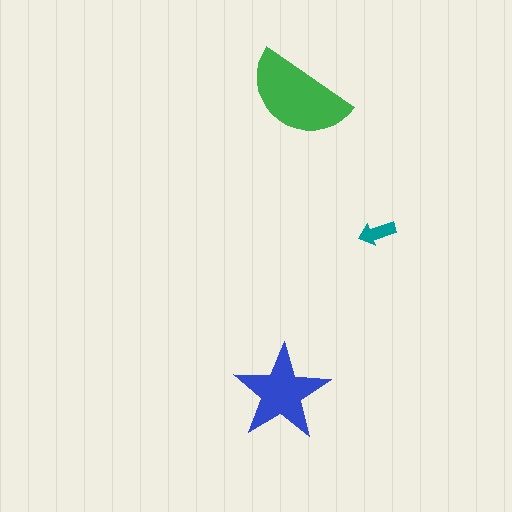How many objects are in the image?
There are 3 objects in the image.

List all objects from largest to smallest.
The green semicircle, the blue star, the teal arrow.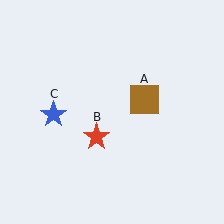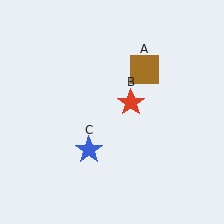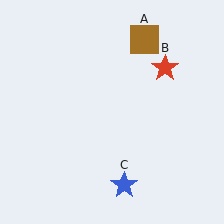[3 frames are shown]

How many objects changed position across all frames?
3 objects changed position: brown square (object A), red star (object B), blue star (object C).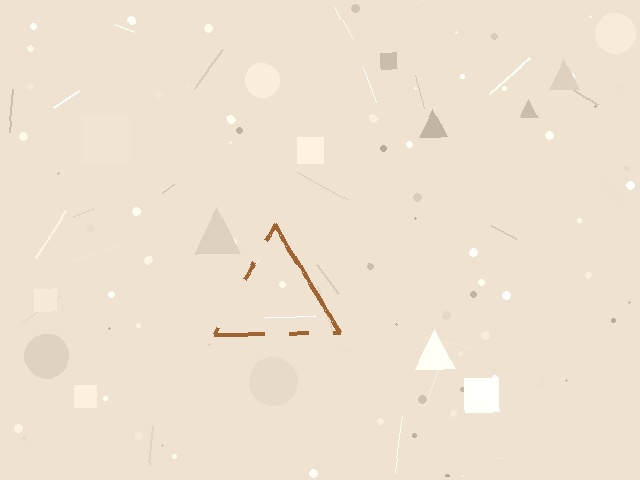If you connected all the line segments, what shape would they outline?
They would outline a triangle.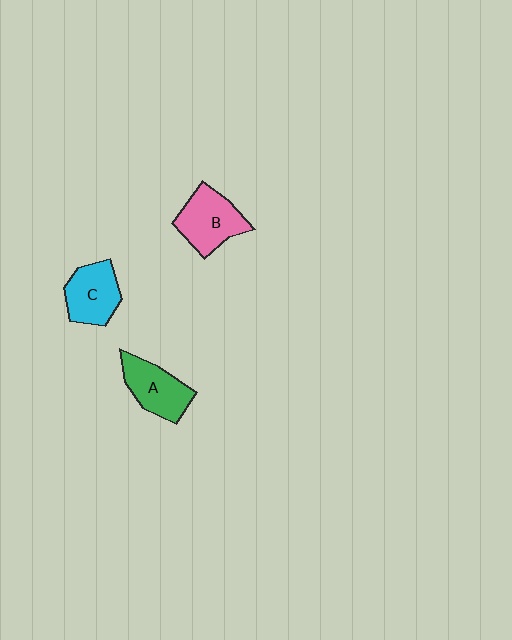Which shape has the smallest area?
Shape C (cyan).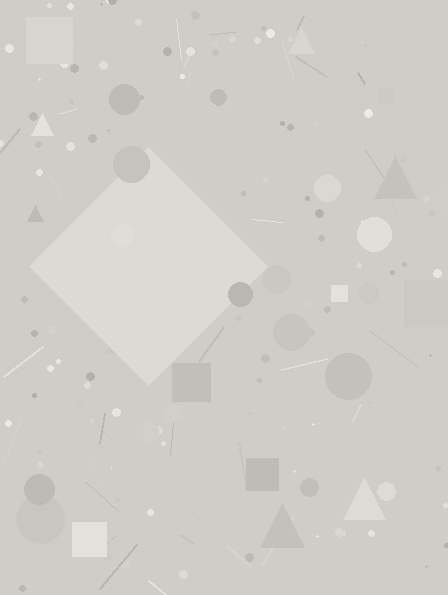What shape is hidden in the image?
A diamond is hidden in the image.